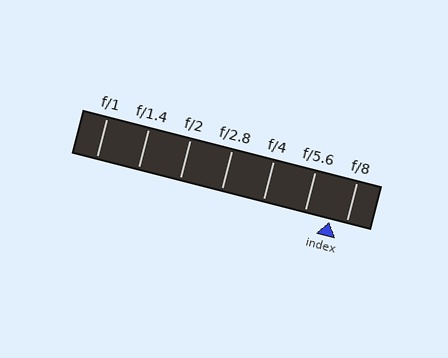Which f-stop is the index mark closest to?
The index mark is closest to f/8.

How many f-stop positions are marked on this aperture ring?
There are 7 f-stop positions marked.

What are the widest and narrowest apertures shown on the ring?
The widest aperture shown is f/1 and the narrowest is f/8.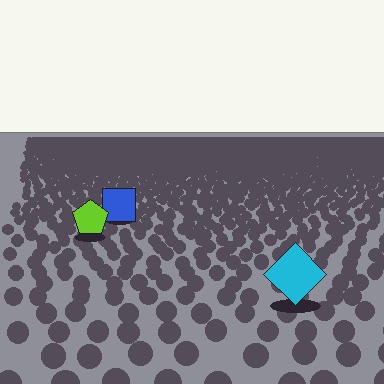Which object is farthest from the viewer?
The blue square is farthest from the viewer. It appears smaller and the ground texture around it is denser.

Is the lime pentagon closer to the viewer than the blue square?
Yes. The lime pentagon is closer — you can tell from the texture gradient: the ground texture is coarser near it.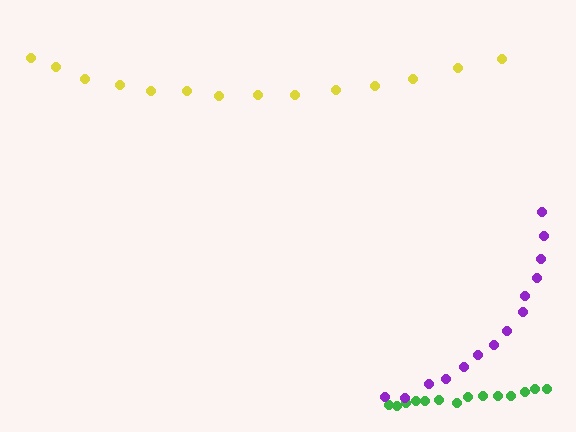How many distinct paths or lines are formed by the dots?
There are 3 distinct paths.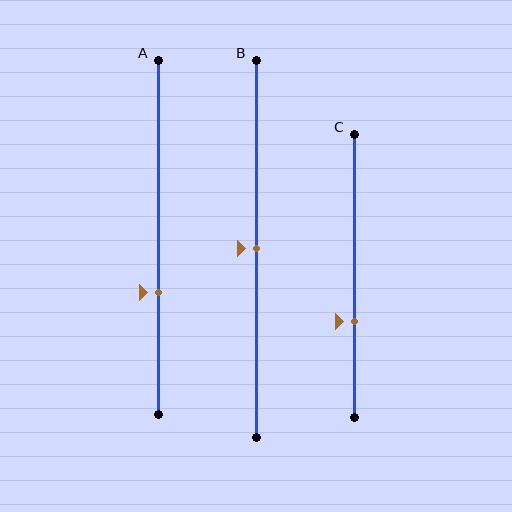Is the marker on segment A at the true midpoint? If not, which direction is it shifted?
No, the marker on segment A is shifted downward by about 15% of the segment length.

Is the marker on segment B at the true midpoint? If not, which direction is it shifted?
Yes, the marker on segment B is at the true midpoint.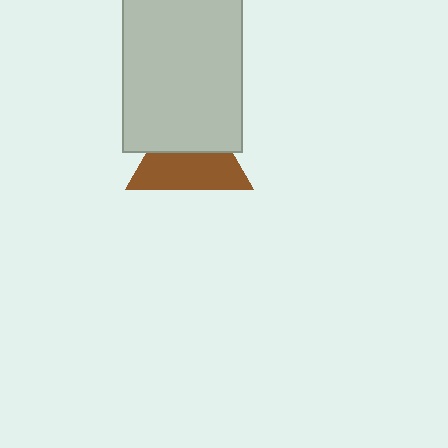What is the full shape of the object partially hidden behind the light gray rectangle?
The partially hidden object is a brown triangle.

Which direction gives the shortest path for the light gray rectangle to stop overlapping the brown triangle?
Moving up gives the shortest separation.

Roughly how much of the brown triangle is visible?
About half of it is visible (roughly 54%).